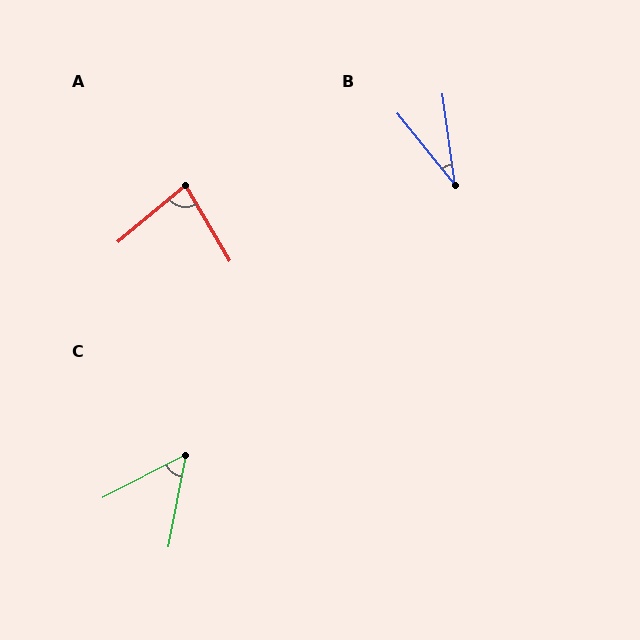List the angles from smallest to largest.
B (31°), C (52°), A (81°).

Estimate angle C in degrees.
Approximately 52 degrees.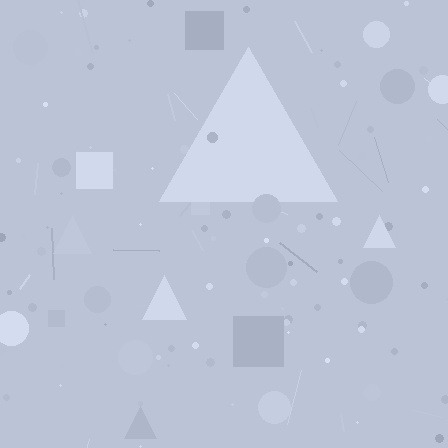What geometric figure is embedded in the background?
A triangle is embedded in the background.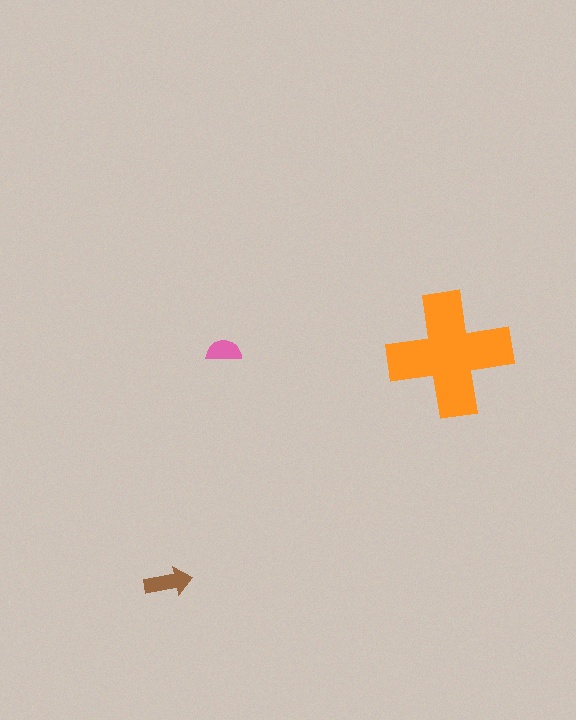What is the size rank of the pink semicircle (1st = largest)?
3rd.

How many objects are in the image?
There are 3 objects in the image.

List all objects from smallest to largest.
The pink semicircle, the brown arrow, the orange cross.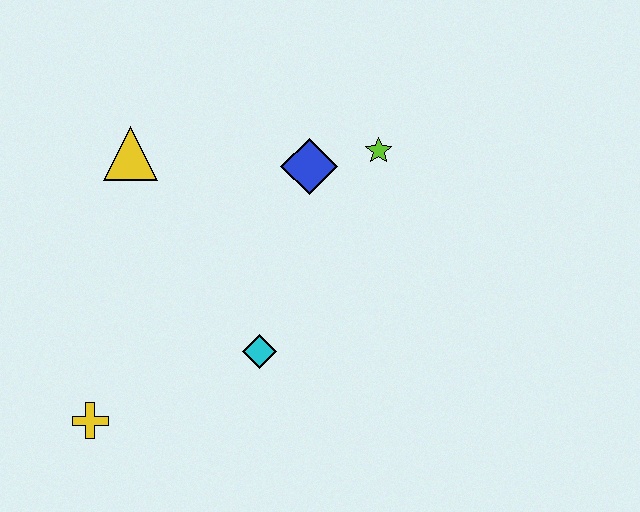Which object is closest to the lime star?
The blue diamond is closest to the lime star.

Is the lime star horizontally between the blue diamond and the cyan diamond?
No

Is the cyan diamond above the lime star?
No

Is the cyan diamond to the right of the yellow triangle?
Yes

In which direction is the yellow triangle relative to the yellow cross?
The yellow triangle is above the yellow cross.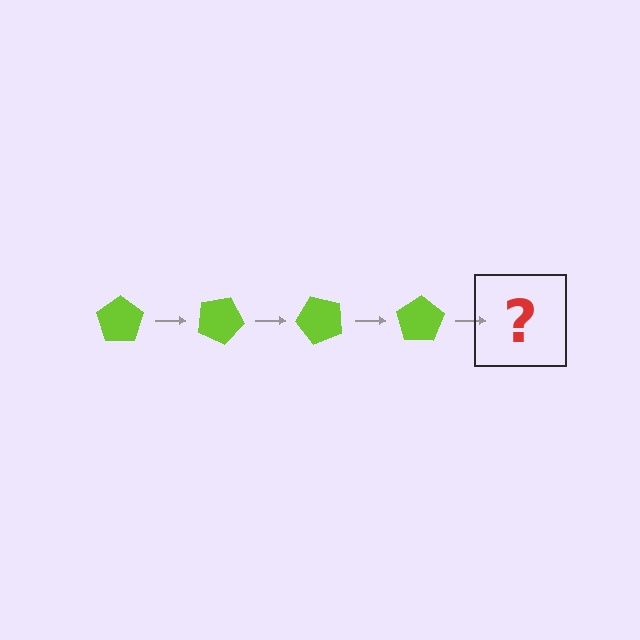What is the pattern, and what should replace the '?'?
The pattern is that the pentagon rotates 25 degrees each step. The '?' should be a lime pentagon rotated 100 degrees.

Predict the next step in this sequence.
The next step is a lime pentagon rotated 100 degrees.